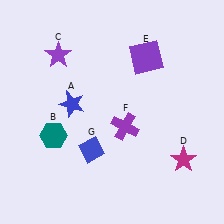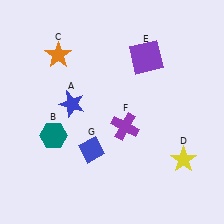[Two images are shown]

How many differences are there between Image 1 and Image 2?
There are 2 differences between the two images.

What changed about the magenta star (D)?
In Image 1, D is magenta. In Image 2, it changed to yellow.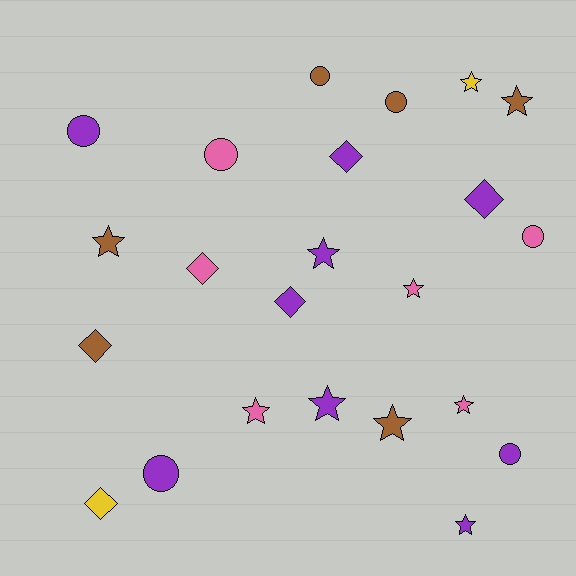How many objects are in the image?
There are 23 objects.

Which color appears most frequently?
Purple, with 9 objects.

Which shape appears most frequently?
Star, with 10 objects.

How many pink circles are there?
There are 2 pink circles.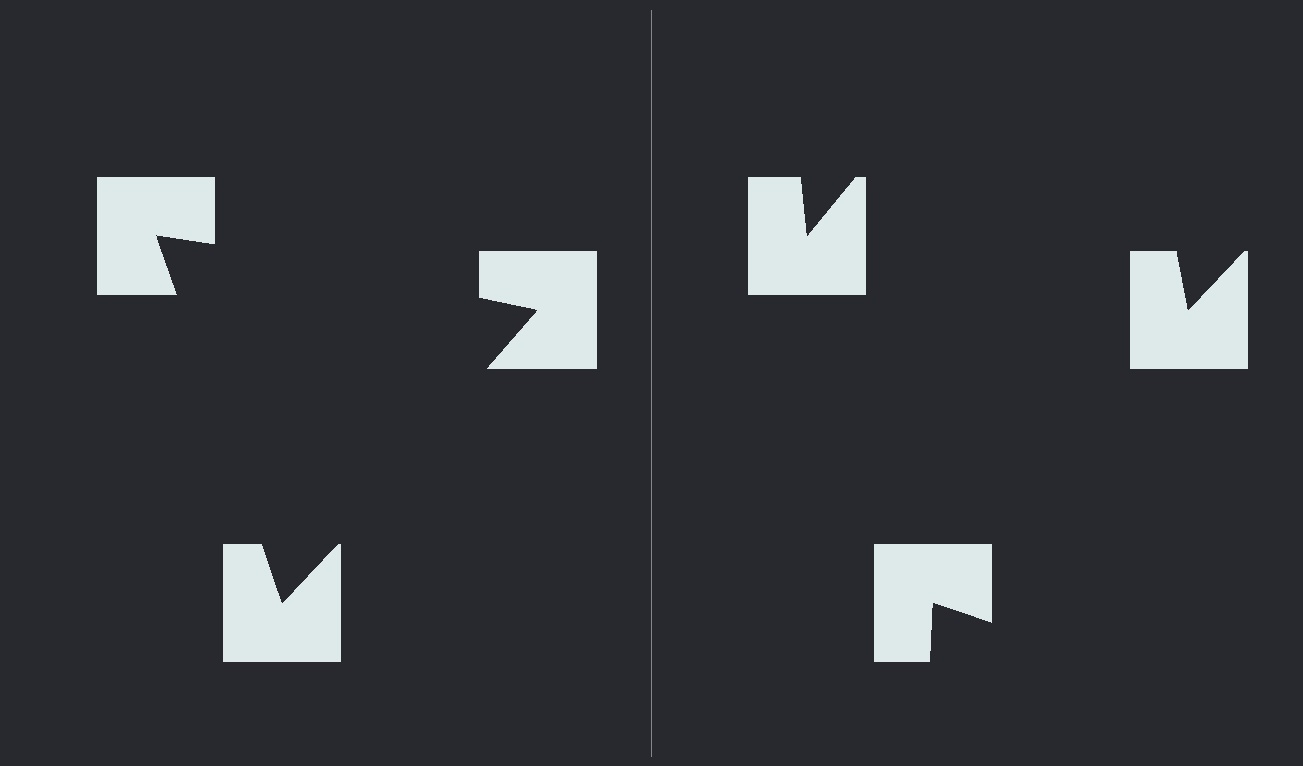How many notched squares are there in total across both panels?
6 — 3 on each side.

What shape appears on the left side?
An illusory triangle.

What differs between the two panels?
The notched squares are positioned identically on both sides; only the wedge orientations differ. On the left they align to a triangle; on the right they are misaligned.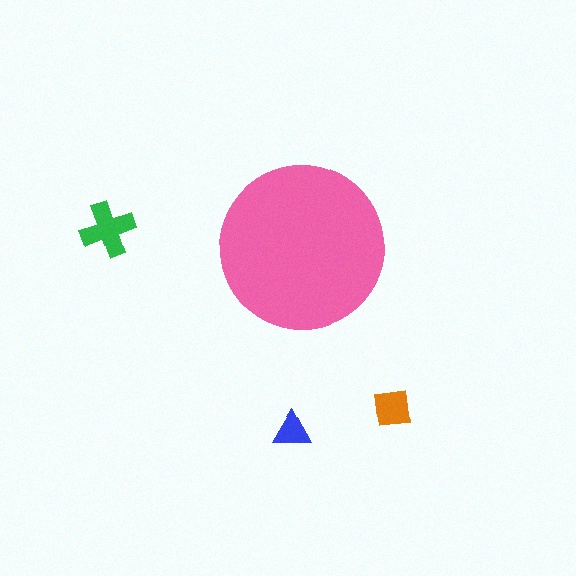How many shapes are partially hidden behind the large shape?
0 shapes are partially hidden.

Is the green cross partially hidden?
No, the green cross is fully visible.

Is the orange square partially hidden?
No, the orange square is fully visible.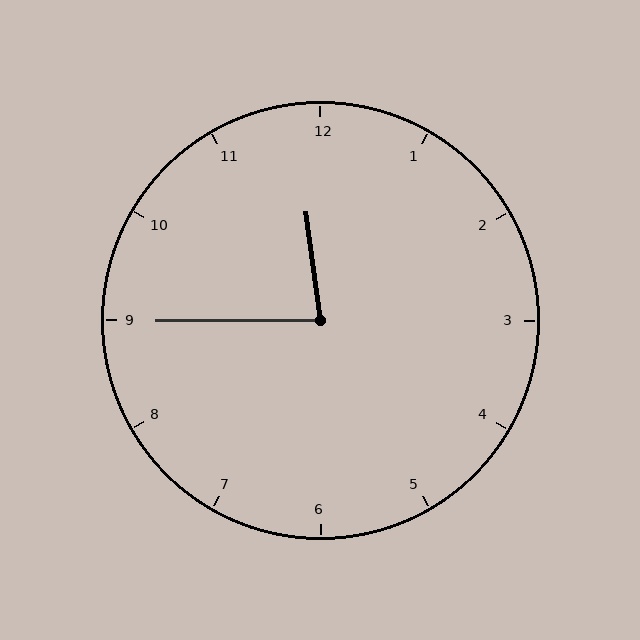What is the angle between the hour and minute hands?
Approximately 82 degrees.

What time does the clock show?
11:45.